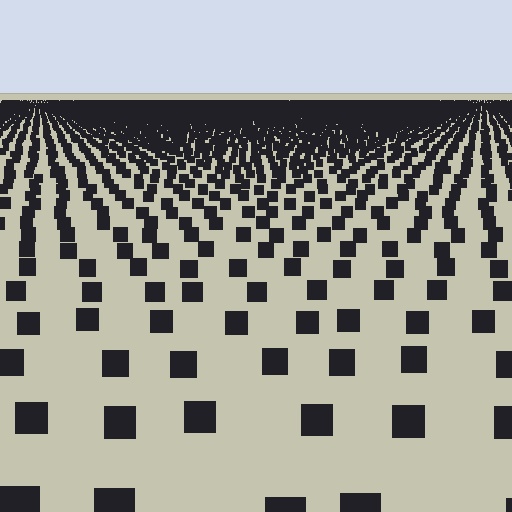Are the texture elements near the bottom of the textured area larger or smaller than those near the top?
Larger. Near the bottom, elements are closer to the viewer and appear at a bigger on-screen size.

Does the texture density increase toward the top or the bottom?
Density increases toward the top.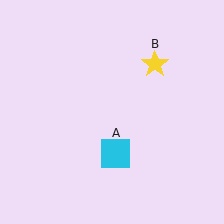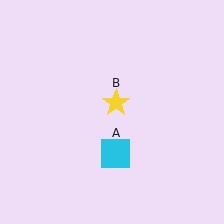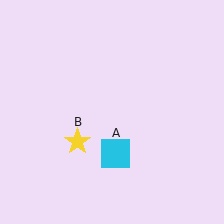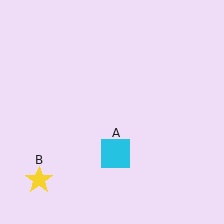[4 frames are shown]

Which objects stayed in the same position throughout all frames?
Cyan square (object A) remained stationary.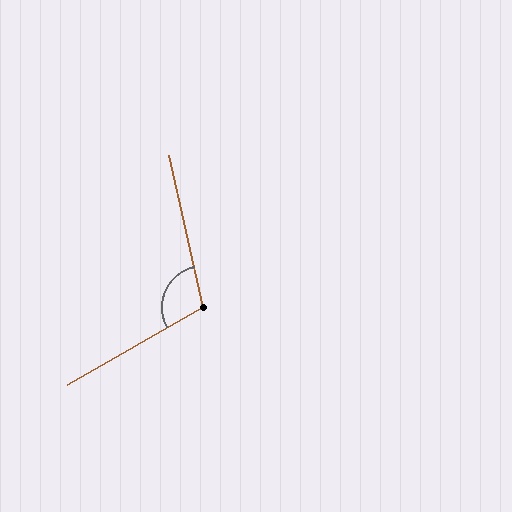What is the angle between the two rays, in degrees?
Approximately 107 degrees.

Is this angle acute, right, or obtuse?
It is obtuse.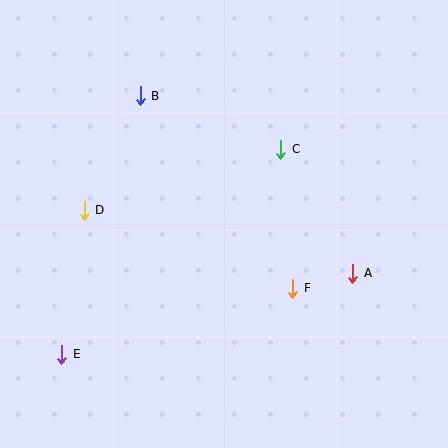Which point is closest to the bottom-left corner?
Point E is closest to the bottom-left corner.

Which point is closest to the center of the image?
Point C at (281, 149) is closest to the center.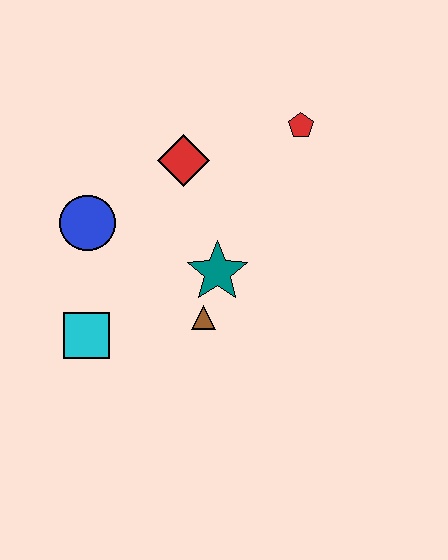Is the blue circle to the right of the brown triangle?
No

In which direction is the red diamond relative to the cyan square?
The red diamond is above the cyan square.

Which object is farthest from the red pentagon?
The cyan square is farthest from the red pentagon.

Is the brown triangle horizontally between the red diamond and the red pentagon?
Yes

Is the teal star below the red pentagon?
Yes